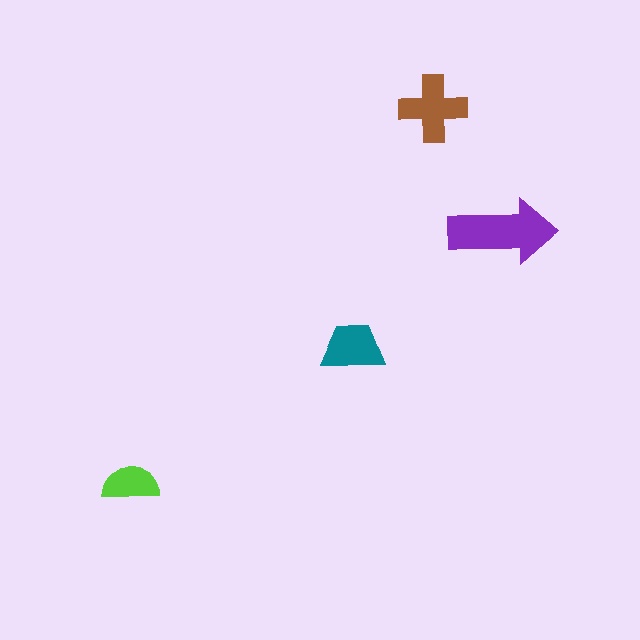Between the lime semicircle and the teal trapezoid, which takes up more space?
The teal trapezoid.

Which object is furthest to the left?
The lime semicircle is leftmost.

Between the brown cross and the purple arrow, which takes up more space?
The purple arrow.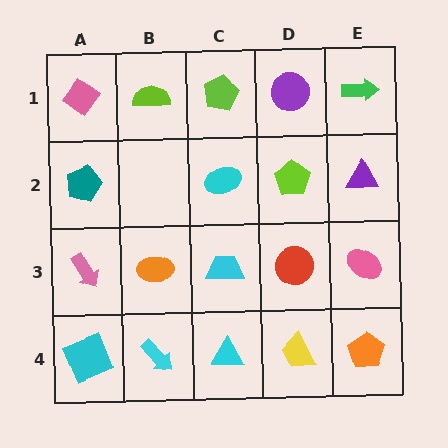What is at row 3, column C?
A cyan trapezoid.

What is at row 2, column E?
A purple triangle.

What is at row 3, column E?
A pink ellipse.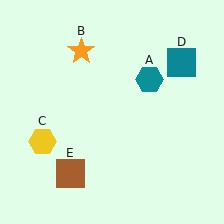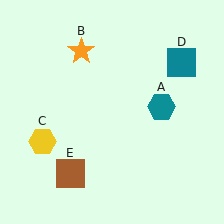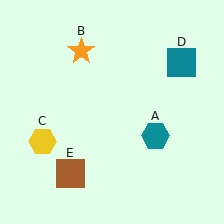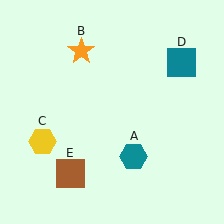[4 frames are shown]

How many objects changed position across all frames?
1 object changed position: teal hexagon (object A).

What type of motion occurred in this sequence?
The teal hexagon (object A) rotated clockwise around the center of the scene.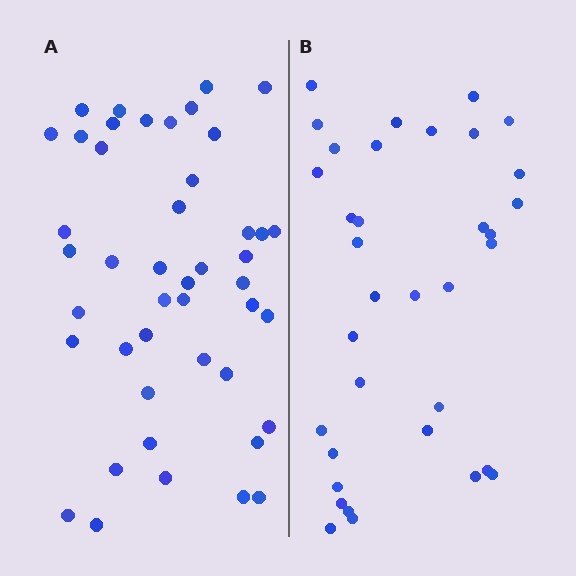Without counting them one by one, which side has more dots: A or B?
Region A (the left region) has more dots.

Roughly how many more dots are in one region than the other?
Region A has roughly 10 or so more dots than region B.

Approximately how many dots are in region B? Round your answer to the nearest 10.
About 40 dots. (The exact count is 35, which rounds to 40.)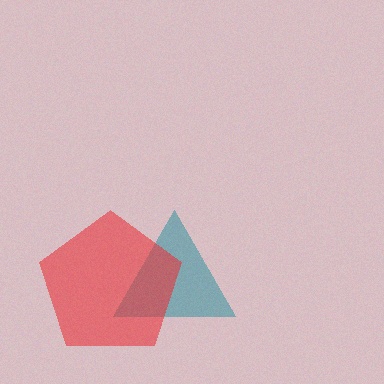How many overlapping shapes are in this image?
There are 2 overlapping shapes in the image.